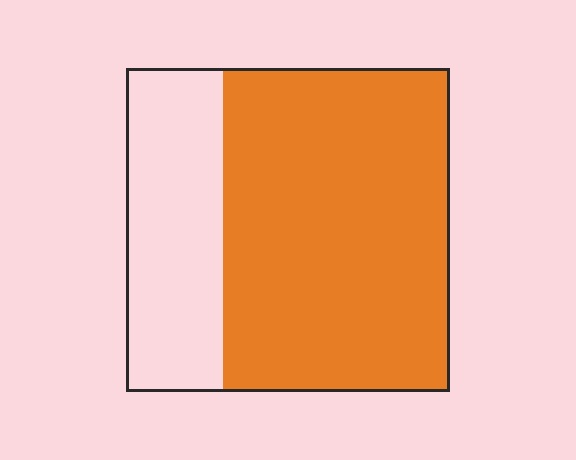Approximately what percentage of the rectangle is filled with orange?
Approximately 70%.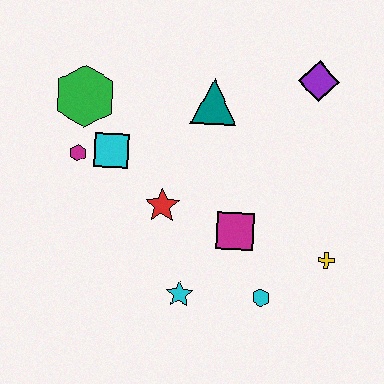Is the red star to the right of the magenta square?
No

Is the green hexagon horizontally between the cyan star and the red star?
No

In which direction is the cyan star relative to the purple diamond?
The cyan star is below the purple diamond.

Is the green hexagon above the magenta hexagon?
Yes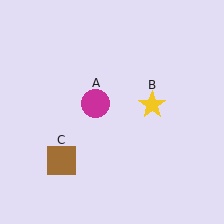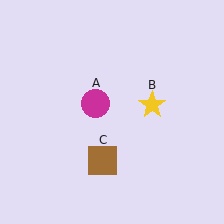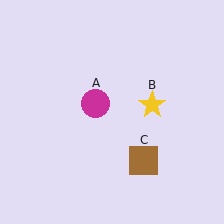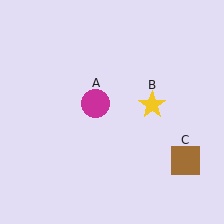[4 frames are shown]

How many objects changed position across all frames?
1 object changed position: brown square (object C).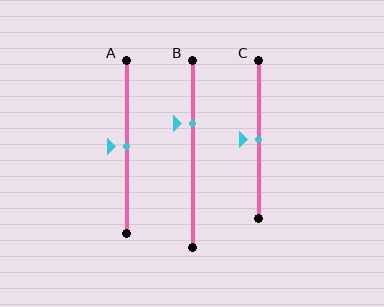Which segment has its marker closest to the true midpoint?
Segment A has its marker closest to the true midpoint.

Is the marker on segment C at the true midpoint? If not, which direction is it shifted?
Yes, the marker on segment C is at the true midpoint.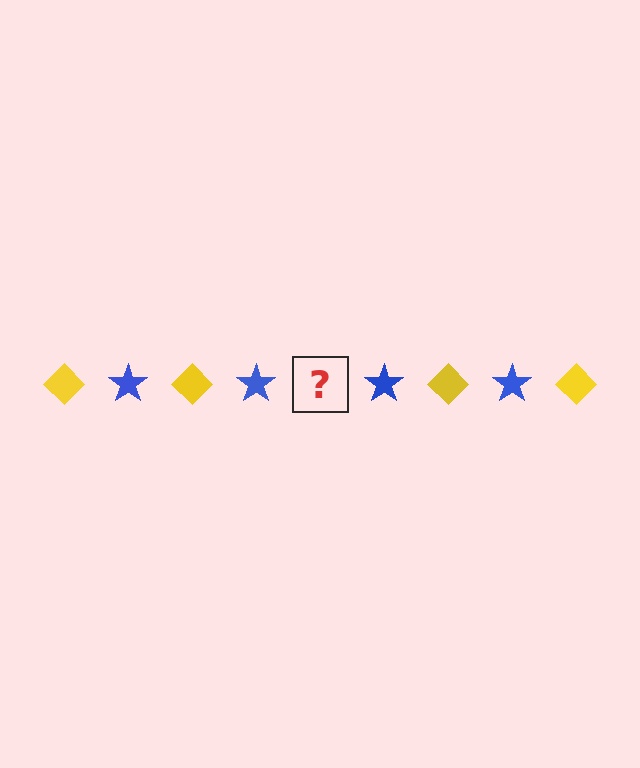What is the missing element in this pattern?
The missing element is a yellow diamond.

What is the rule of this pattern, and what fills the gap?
The rule is that the pattern alternates between yellow diamond and blue star. The gap should be filled with a yellow diamond.